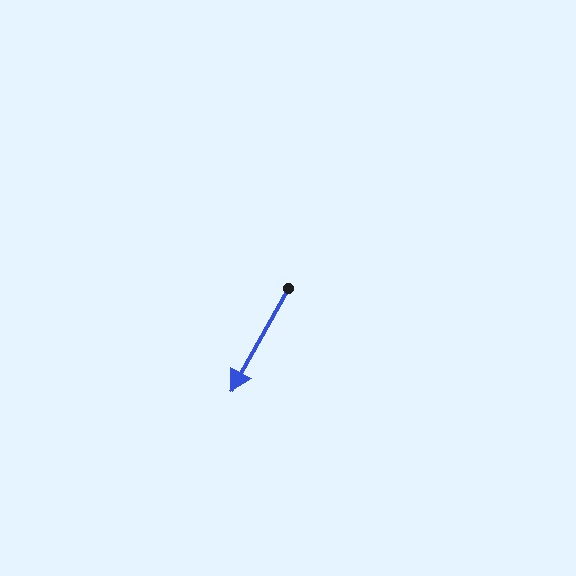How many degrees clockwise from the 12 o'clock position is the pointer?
Approximately 209 degrees.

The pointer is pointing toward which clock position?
Roughly 7 o'clock.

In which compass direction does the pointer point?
Southwest.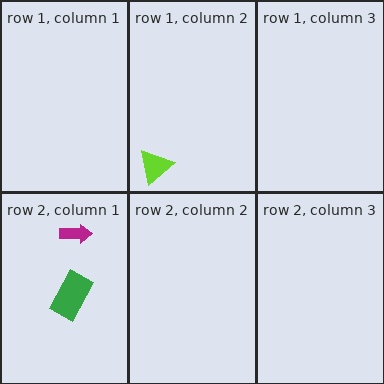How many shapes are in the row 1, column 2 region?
1.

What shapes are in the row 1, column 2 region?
The lime triangle.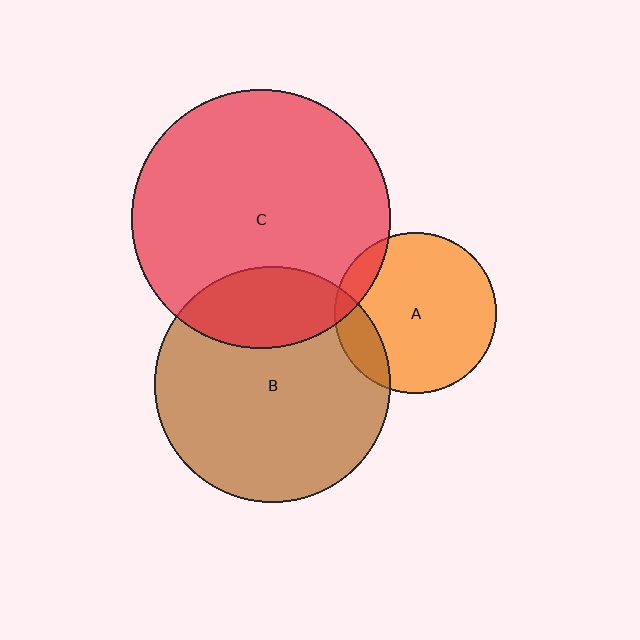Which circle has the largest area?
Circle C (red).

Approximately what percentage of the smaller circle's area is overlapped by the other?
Approximately 10%.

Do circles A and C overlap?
Yes.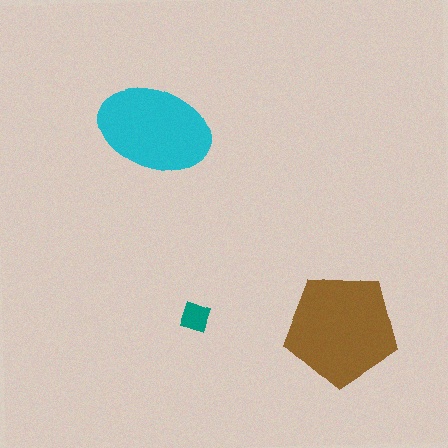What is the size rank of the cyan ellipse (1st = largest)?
2nd.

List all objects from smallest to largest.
The teal diamond, the cyan ellipse, the brown pentagon.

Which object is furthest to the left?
The cyan ellipse is leftmost.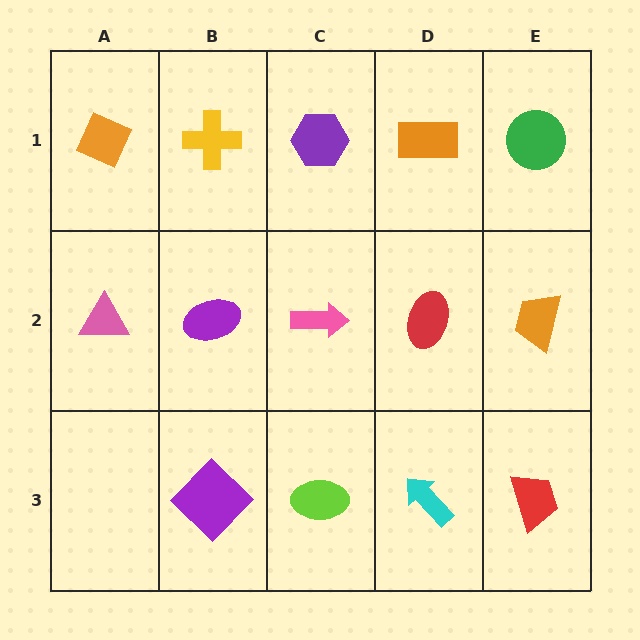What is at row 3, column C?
A lime ellipse.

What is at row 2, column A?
A pink triangle.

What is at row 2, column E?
An orange trapezoid.